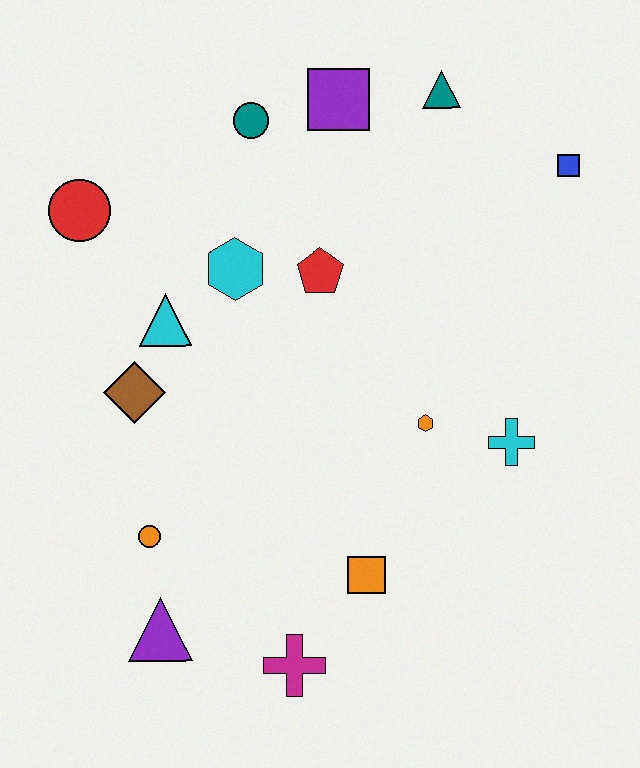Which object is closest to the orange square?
The magenta cross is closest to the orange square.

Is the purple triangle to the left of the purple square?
Yes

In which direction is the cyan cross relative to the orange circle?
The cyan cross is to the right of the orange circle.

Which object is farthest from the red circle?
The magenta cross is farthest from the red circle.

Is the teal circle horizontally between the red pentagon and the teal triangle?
No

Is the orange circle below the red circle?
Yes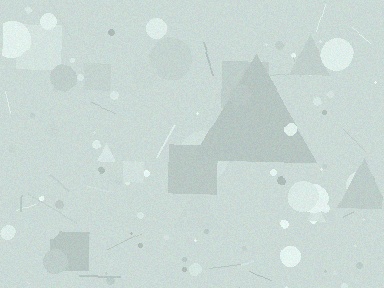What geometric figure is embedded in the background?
A triangle is embedded in the background.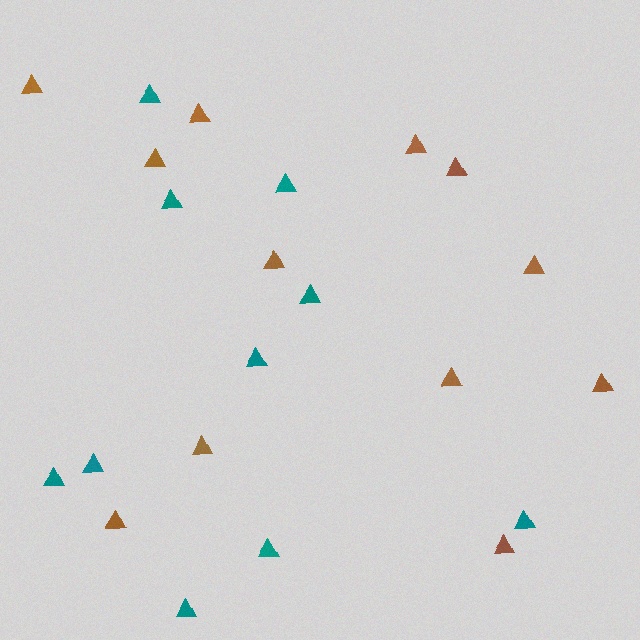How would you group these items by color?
There are 2 groups: one group of brown triangles (12) and one group of teal triangles (10).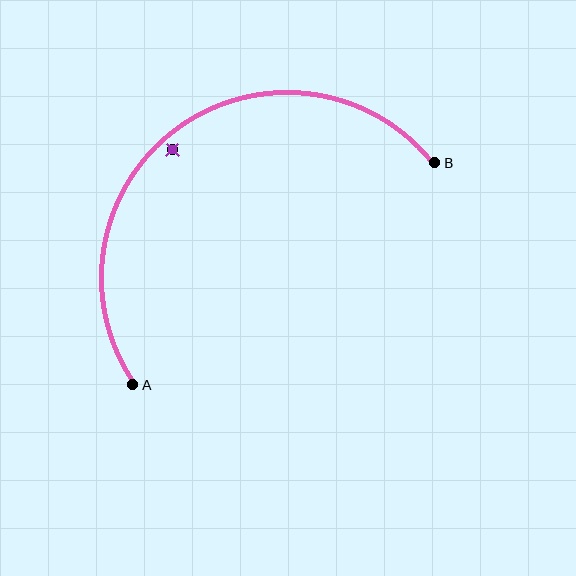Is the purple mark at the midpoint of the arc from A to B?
No — the purple mark does not lie on the arc at all. It sits slightly inside the curve.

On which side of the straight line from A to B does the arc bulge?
The arc bulges above and to the left of the straight line connecting A and B.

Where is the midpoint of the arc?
The arc midpoint is the point on the curve farthest from the straight line joining A and B. It sits above and to the left of that line.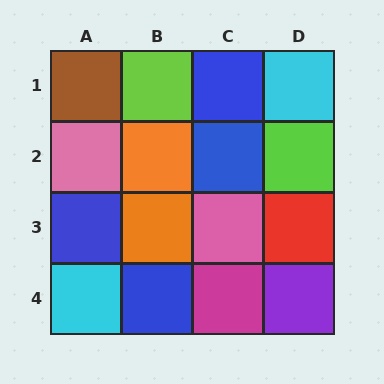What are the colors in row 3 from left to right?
Blue, orange, pink, red.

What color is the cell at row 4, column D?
Purple.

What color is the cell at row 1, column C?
Blue.